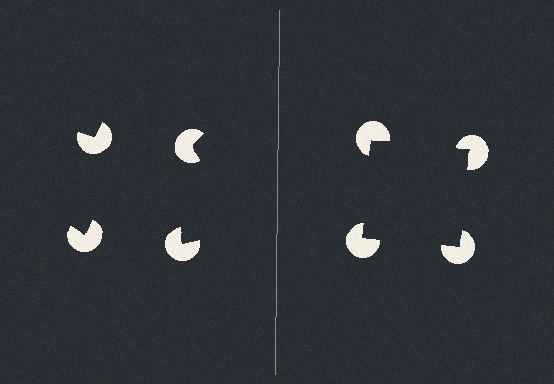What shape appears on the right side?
An illusory square.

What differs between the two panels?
The pac-man discs are positioned identically on both sides; only the wedge orientations differ. On the right they align to a square; on the left they are misaligned.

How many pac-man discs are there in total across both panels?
8 — 4 on each side.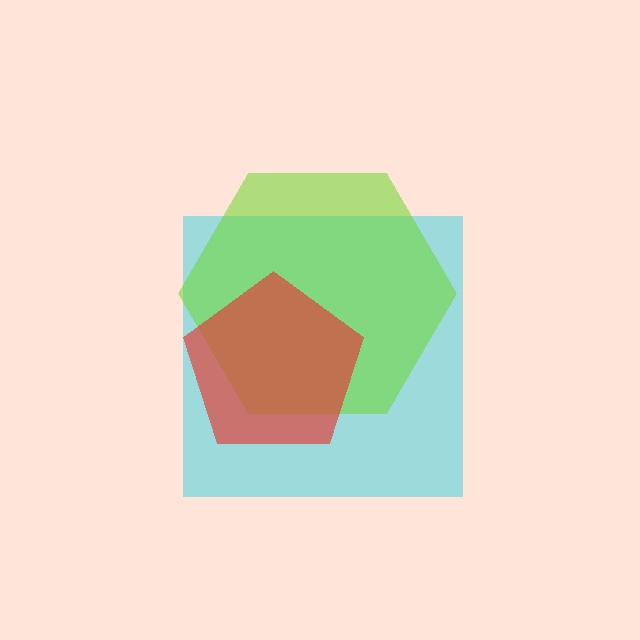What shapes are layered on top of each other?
The layered shapes are: a cyan square, a lime hexagon, a red pentagon.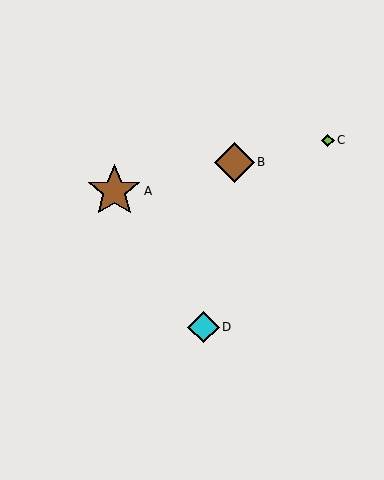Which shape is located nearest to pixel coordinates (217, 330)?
The cyan diamond (labeled D) at (203, 327) is nearest to that location.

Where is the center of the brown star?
The center of the brown star is at (114, 191).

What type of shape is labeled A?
Shape A is a brown star.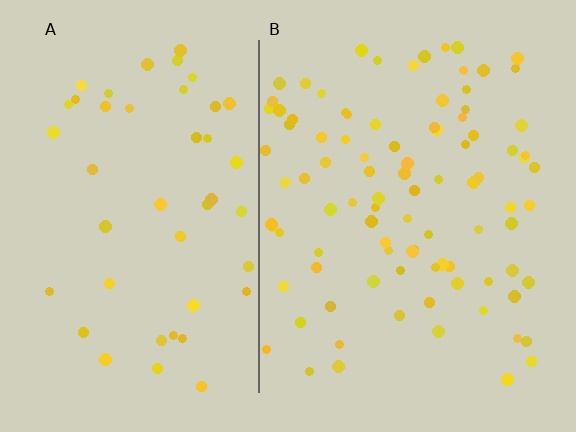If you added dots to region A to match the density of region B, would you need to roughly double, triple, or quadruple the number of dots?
Approximately double.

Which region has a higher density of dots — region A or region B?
B (the right).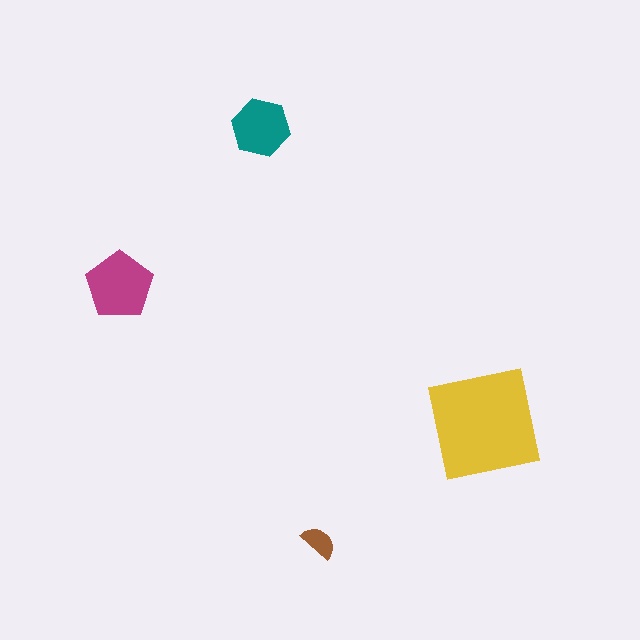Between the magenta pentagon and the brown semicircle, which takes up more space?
The magenta pentagon.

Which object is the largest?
The yellow square.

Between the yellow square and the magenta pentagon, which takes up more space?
The yellow square.